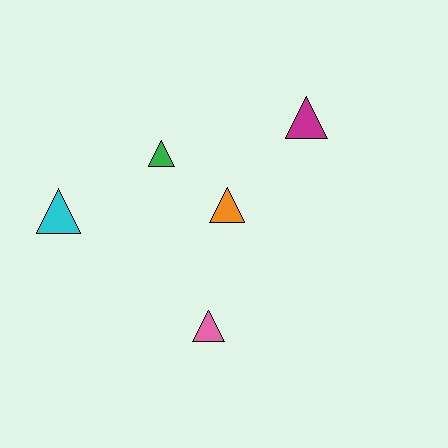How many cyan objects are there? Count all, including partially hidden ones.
There is 1 cyan object.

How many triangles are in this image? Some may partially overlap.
There are 5 triangles.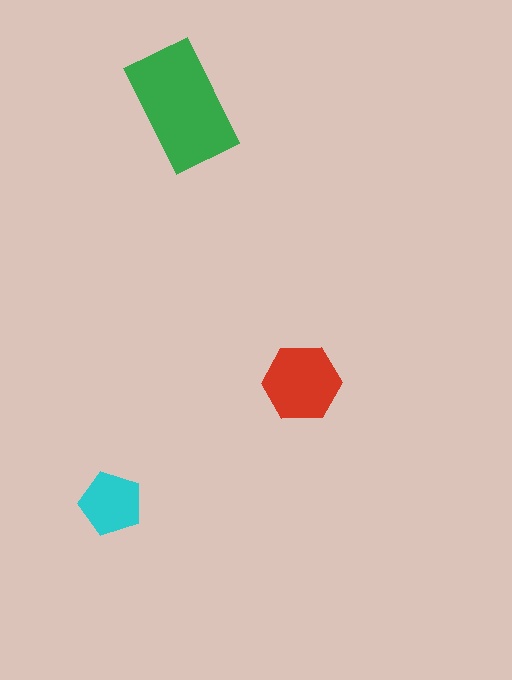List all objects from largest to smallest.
The green rectangle, the red hexagon, the cyan pentagon.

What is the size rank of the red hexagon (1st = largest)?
2nd.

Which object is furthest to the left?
The cyan pentagon is leftmost.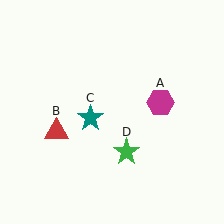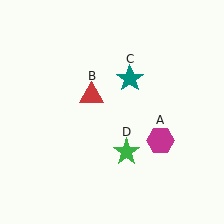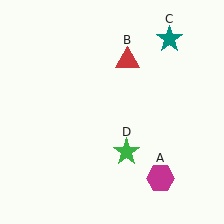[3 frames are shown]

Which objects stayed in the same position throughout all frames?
Green star (object D) remained stationary.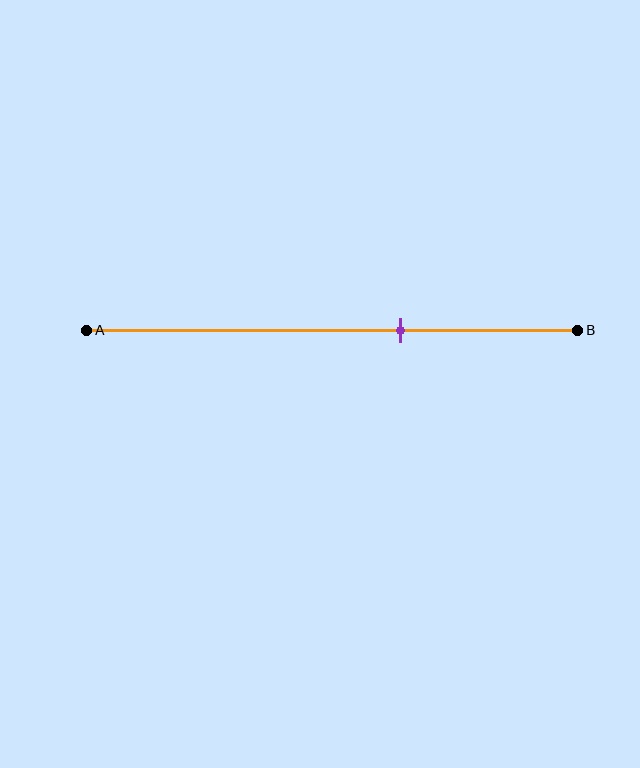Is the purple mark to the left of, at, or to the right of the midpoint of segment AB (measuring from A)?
The purple mark is to the right of the midpoint of segment AB.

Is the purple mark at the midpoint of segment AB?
No, the mark is at about 65% from A, not at the 50% midpoint.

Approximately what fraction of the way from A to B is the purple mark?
The purple mark is approximately 65% of the way from A to B.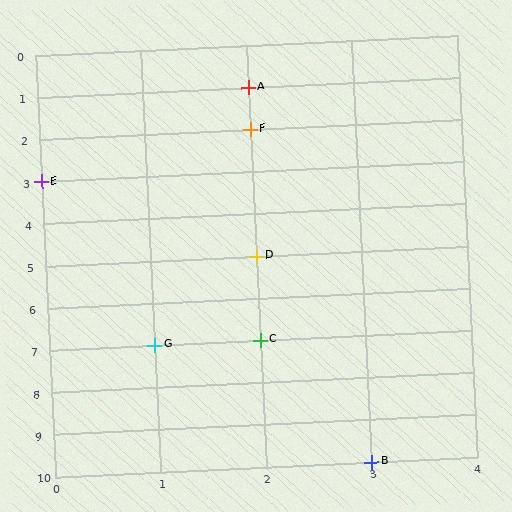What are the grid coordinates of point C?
Point C is at grid coordinates (2, 7).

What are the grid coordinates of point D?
Point D is at grid coordinates (2, 5).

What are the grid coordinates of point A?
Point A is at grid coordinates (2, 1).